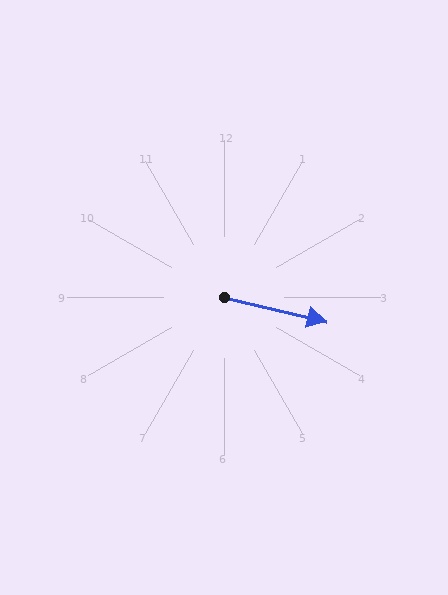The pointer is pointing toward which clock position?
Roughly 3 o'clock.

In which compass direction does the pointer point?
East.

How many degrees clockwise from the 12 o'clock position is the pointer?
Approximately 103 degrees.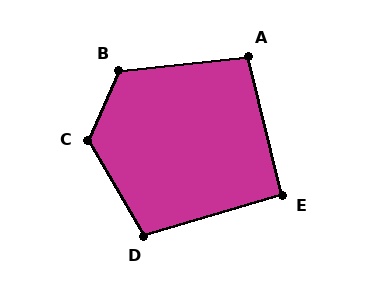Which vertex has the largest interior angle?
C, at approximately 126 degrees.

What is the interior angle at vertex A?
Approximately 98 degrees (obtuse).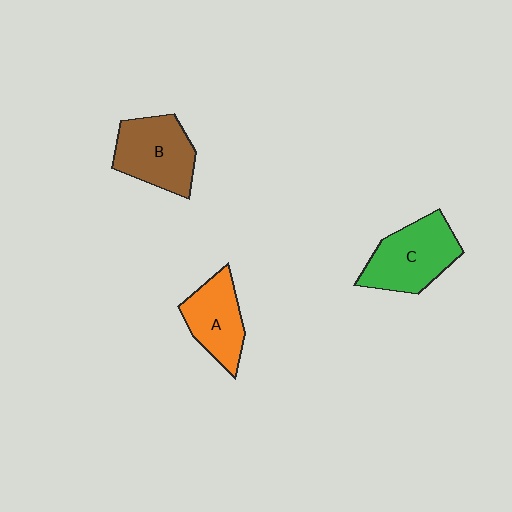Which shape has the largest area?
Shape C (green).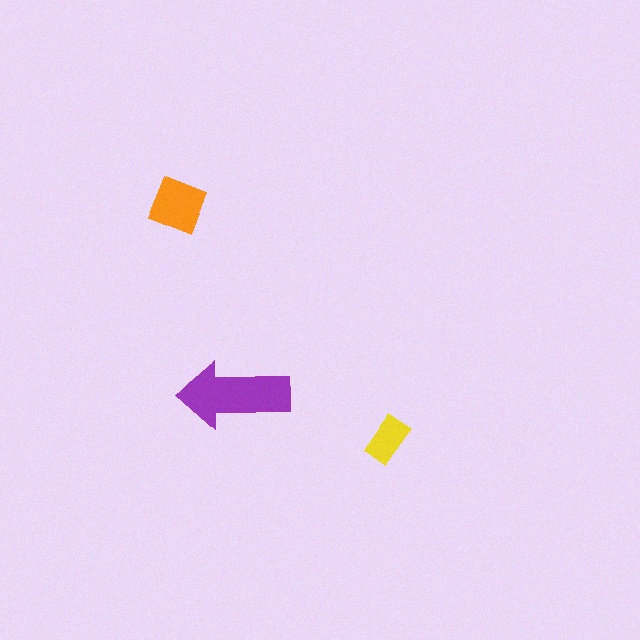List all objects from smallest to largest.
The yellow rectangle, the orange diamond, the purple arrow.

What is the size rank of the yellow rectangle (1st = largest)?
3rd.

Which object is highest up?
The orange diamond is topmost.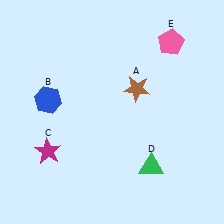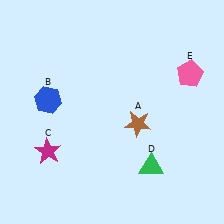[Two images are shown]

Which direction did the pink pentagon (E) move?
The pink pentagon (E) moved down.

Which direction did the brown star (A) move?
The brown star (A) moved down.